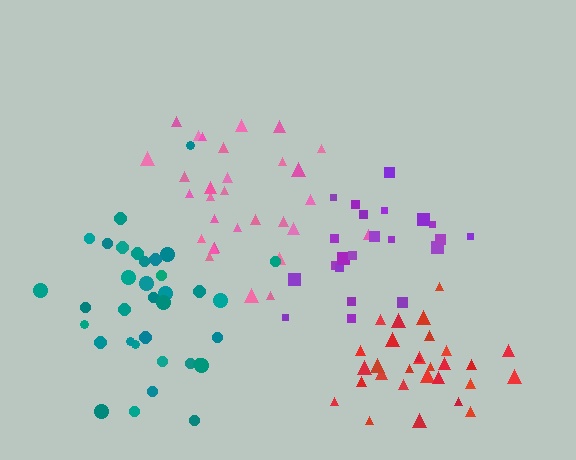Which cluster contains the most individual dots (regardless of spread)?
Teal (35).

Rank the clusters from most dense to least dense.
red, purple, teal, pink.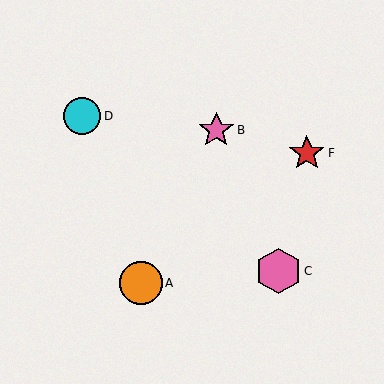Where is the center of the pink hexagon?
The center of the pink hexagon is at (278, 271).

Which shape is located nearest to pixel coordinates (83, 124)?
The cyan circle (labeled D) at (82, 116) is nearest to that location.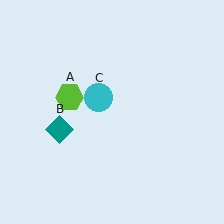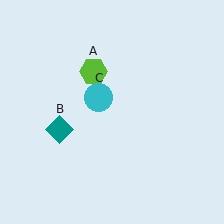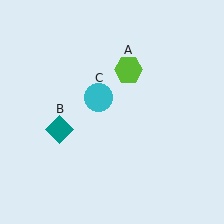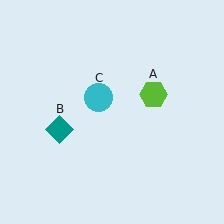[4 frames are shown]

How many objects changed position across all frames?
1 object changed position: lime hexagon (object A).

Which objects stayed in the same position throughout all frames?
Teal diamond (object B) and cyan circle (object C) remained stationary.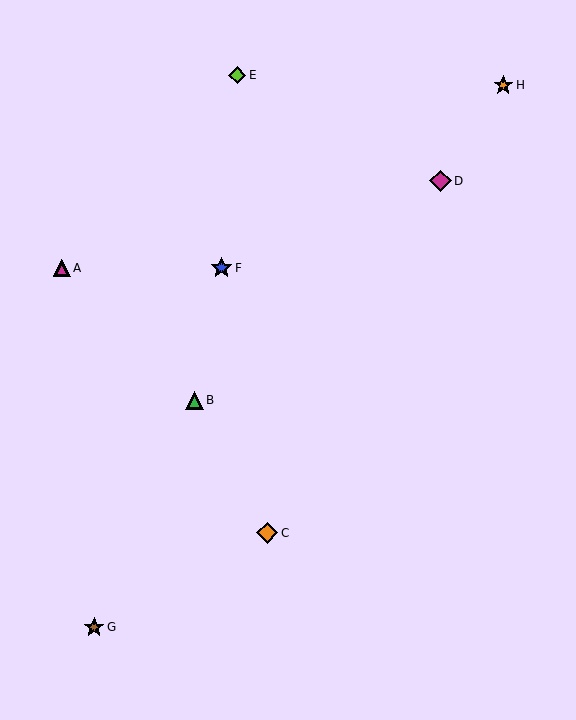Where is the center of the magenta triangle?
The center of the magenta triangle is at (62, 268).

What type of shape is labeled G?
Shape G is a brown star.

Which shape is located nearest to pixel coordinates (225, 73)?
The lime diamond (labeled E) at (237, 75) is nearest to that location.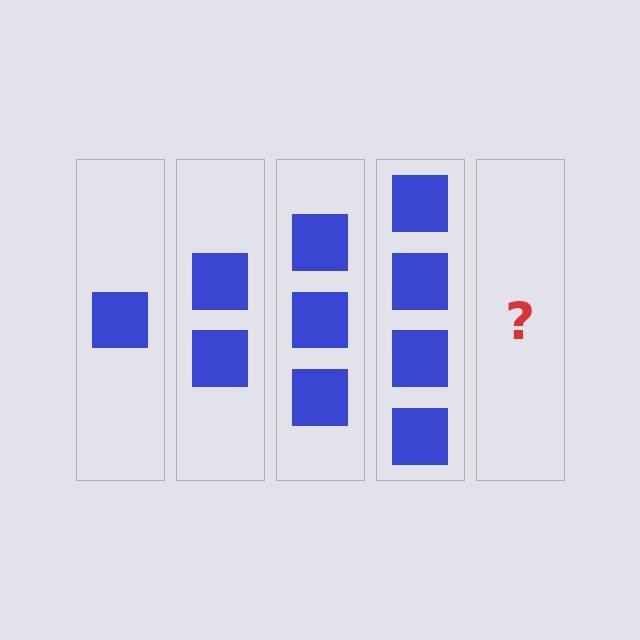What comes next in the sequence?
The next element should be 5 squares.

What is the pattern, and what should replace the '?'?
The pattern is that each step adds one more square. The '?' should be 5 squares.